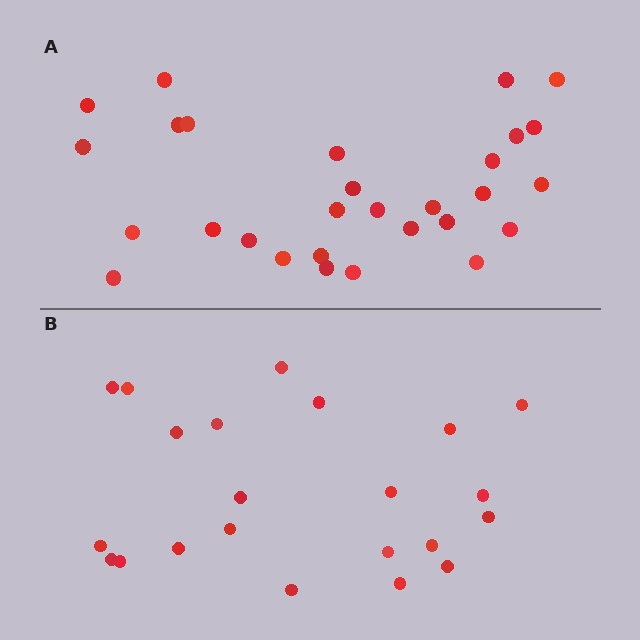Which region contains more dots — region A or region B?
Region A (the top region) has more dots.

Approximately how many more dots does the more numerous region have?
Region A has roughly 8 or so more dots than region B.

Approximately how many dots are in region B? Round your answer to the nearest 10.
About 20 dots. (The exact count is 22, which rounds to 20.)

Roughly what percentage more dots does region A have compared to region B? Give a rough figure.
About 30% more.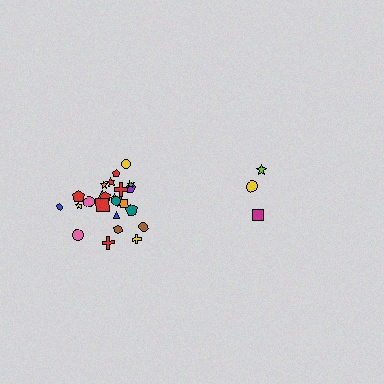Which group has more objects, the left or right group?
The left group.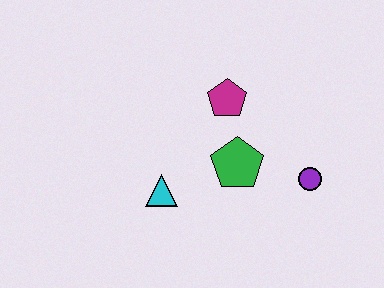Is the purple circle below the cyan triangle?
No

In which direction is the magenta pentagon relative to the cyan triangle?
The magenta pentagon is above the cyan triangle.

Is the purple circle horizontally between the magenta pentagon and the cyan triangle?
No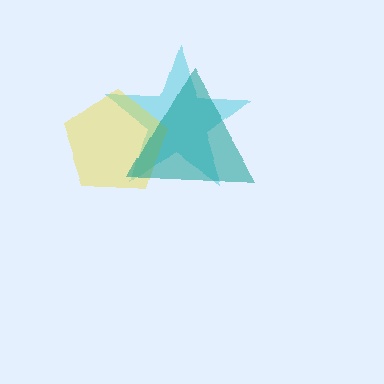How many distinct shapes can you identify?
There are 3 distinct shapes: a cyan star, a yellow pentagon, a teal triangle.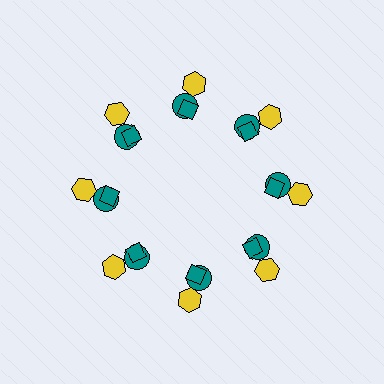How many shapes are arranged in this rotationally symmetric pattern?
There are 24 shapes, arranged in 8 groups of 3.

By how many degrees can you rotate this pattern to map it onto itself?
The pattern maps onto itself every 45 degrees of rotation.